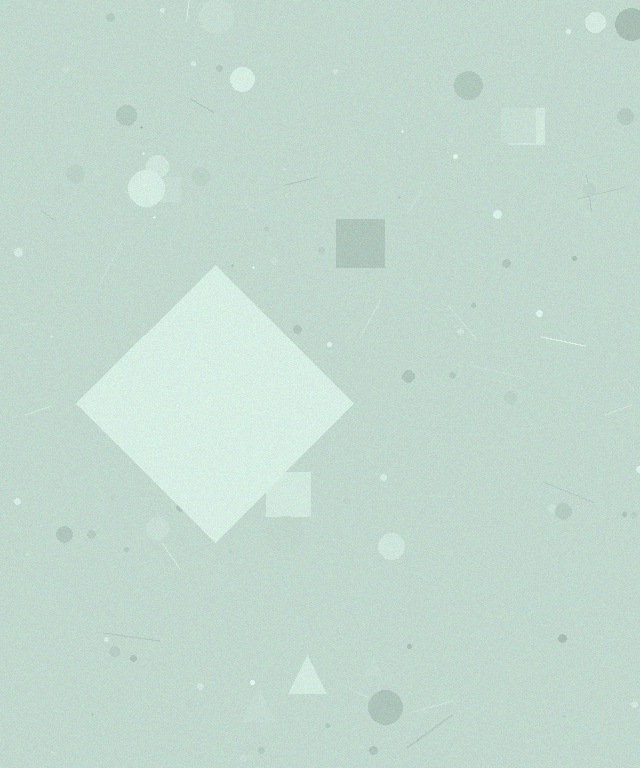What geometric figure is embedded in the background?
A diamond is embedded in the background.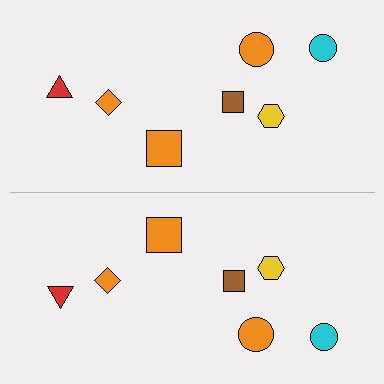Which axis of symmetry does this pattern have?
The pattern has a horizontal axis of symmetry running through the center of the image.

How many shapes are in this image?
There are 14 shapes in this image.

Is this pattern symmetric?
Yes, this pattern has bilateral (reflection) symmetry.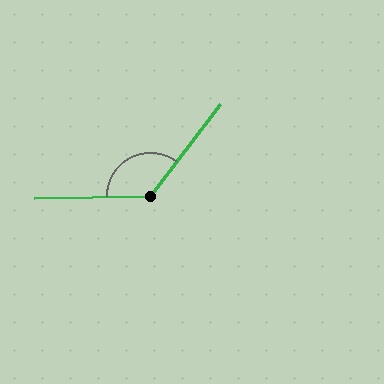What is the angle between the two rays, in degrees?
Approximately 128 degrees.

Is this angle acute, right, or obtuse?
It is obtuse.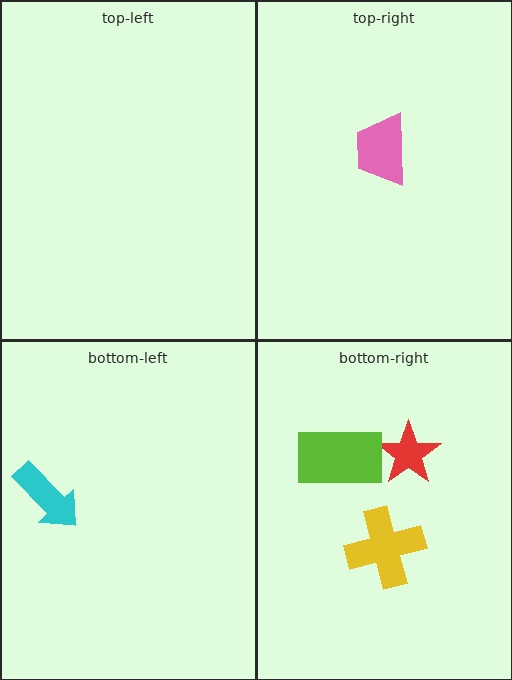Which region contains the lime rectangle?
The bottom-right region.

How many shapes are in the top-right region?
1.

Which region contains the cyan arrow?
The bottom-left region.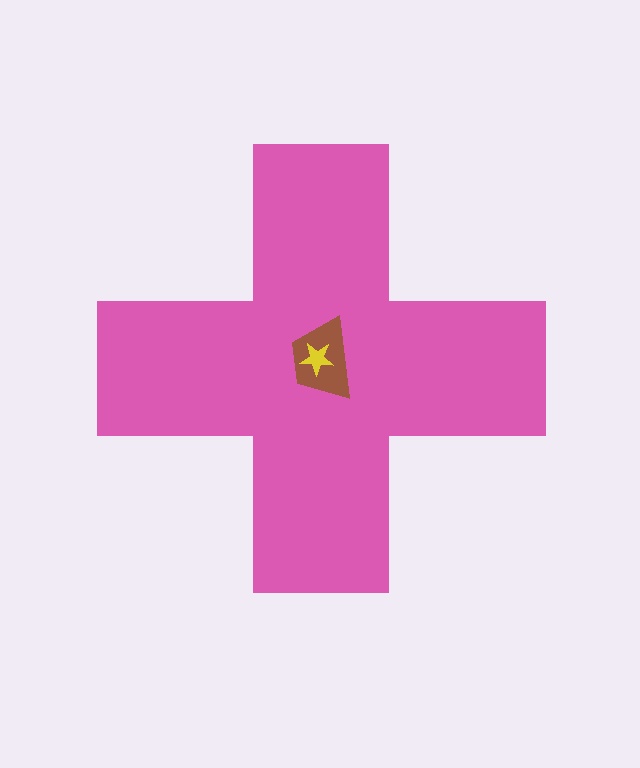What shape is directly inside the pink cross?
The brown trapezoid.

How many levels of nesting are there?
3.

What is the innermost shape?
The yellow star.